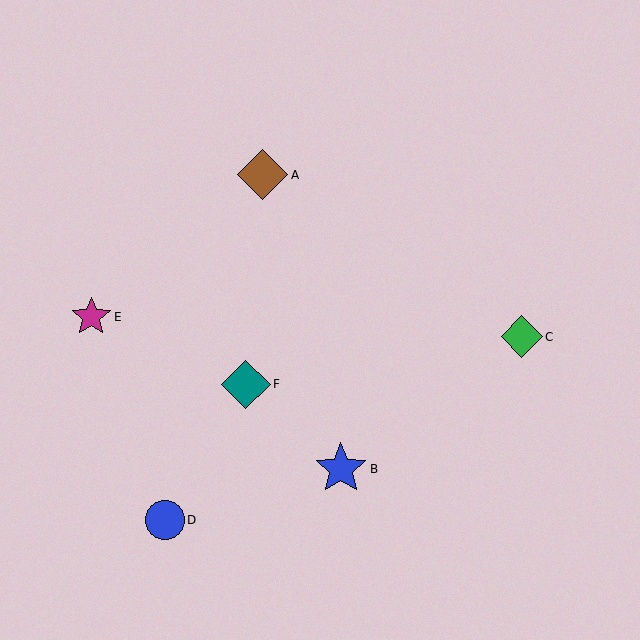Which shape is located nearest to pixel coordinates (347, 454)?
The blue star (labeled B) at (341, 469) is nearest to that location.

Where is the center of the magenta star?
The center of the magenta star is at (91, 317).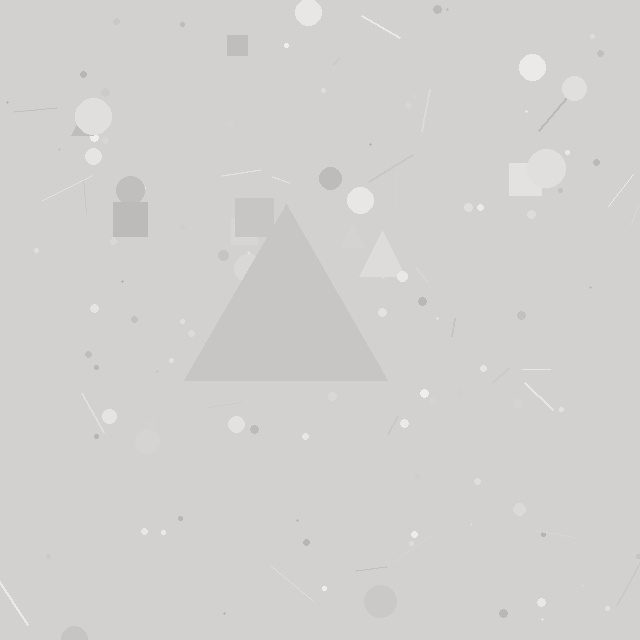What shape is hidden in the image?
A triangle is hidden in the image.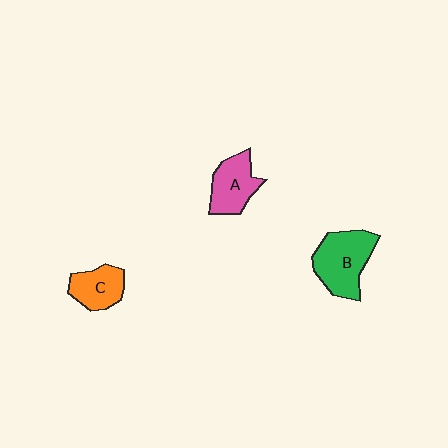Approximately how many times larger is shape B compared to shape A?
Approximately 1.4 times.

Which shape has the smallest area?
Shape C (orange).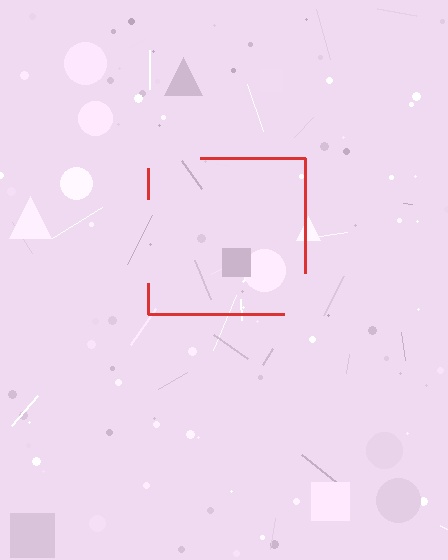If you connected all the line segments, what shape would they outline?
They would outline a square.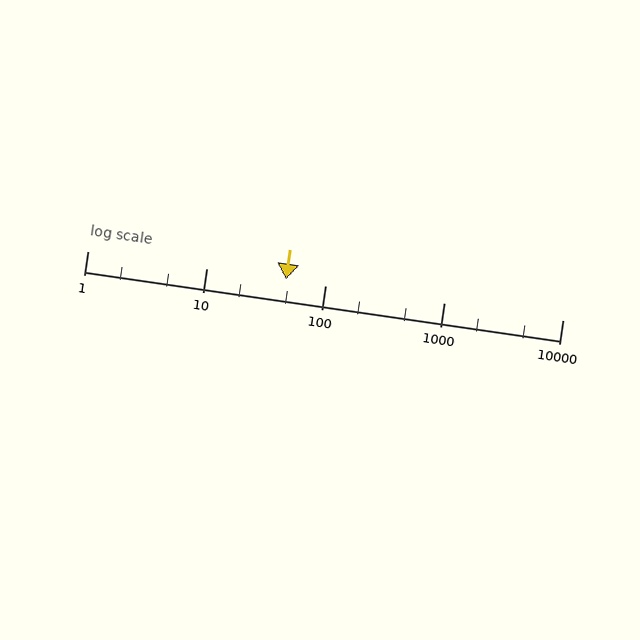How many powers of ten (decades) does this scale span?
The scale spans 4 decades, from 1 to 10000.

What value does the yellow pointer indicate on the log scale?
The pointer indicates approximately 47.